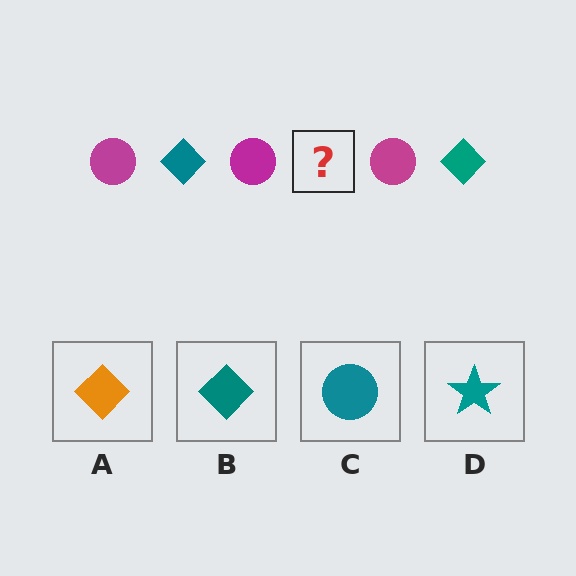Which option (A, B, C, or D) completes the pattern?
B.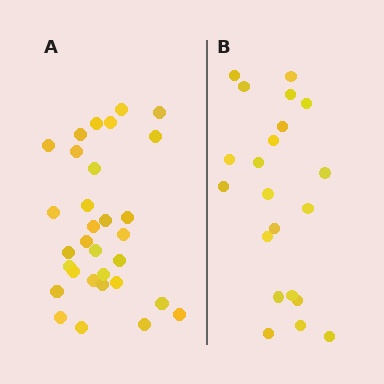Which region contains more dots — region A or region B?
Region A (the left region) has more dots.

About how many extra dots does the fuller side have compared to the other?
Region A has roughly 10 or so more dots than region B.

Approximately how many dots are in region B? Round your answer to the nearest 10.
About 20 dots. (The exact count is 21, which rounds to 20.)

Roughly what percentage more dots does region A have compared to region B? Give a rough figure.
About 50% more.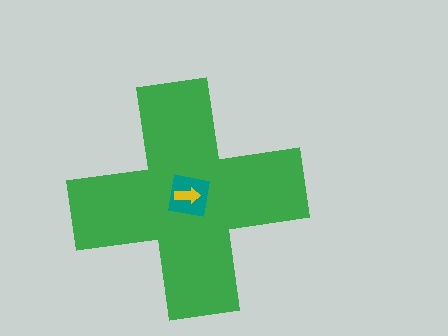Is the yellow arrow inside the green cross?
Yes.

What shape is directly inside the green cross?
The teal square.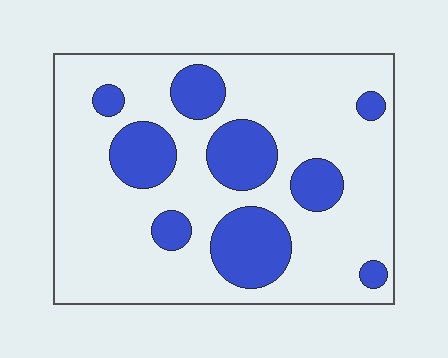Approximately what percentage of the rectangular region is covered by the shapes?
Approximately 25%.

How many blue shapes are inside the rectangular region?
9.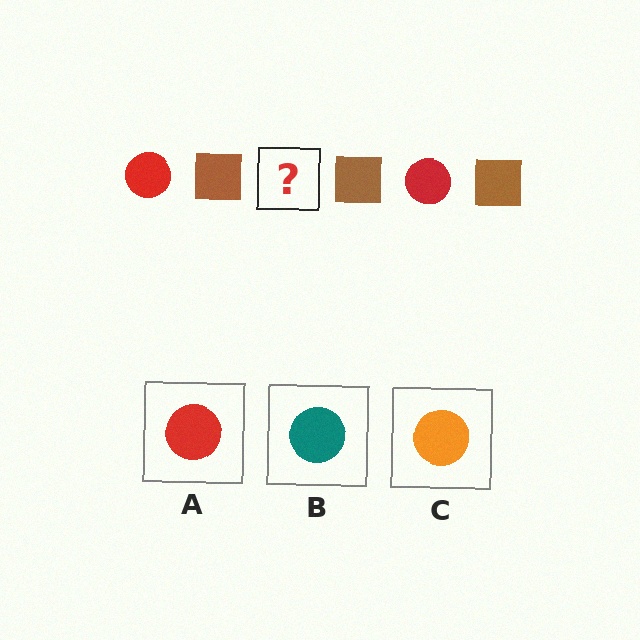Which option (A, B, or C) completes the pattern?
A.